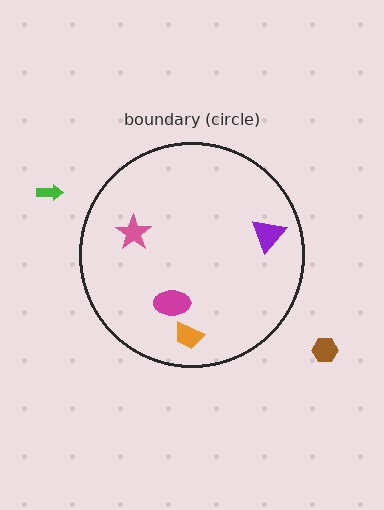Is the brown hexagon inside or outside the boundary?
Outside.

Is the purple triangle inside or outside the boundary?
Inside.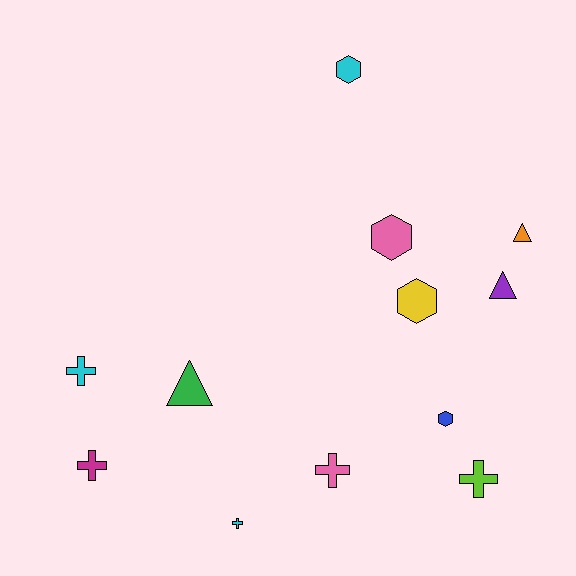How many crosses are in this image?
There are 5 crosses.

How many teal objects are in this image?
There are no teal objects.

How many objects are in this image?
There are 12 objects.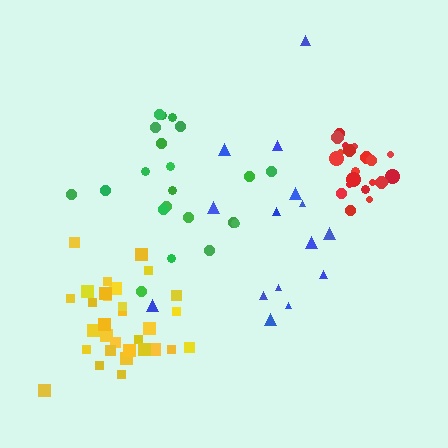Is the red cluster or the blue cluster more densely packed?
Red.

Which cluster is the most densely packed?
Red.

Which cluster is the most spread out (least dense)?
Blue.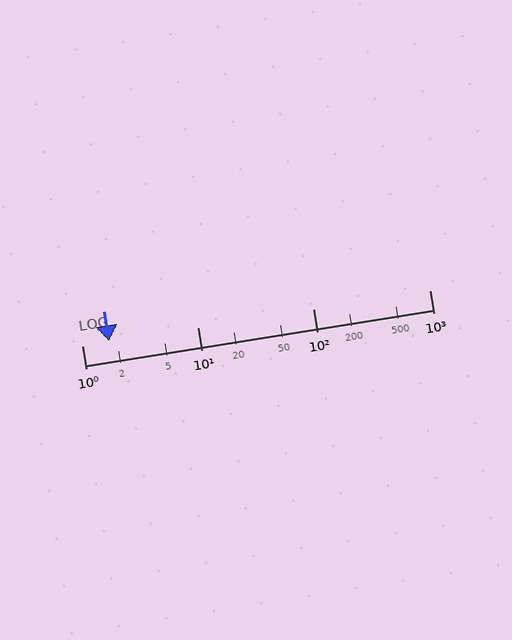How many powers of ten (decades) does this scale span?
The scale spans 3 decades, from 1 to 1000.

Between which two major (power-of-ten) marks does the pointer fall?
The pointer is between 1 and 10.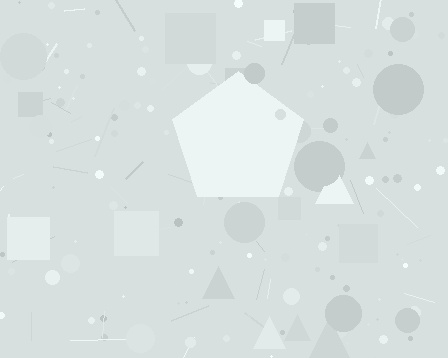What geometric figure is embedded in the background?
A pentagon is embedded in the background.